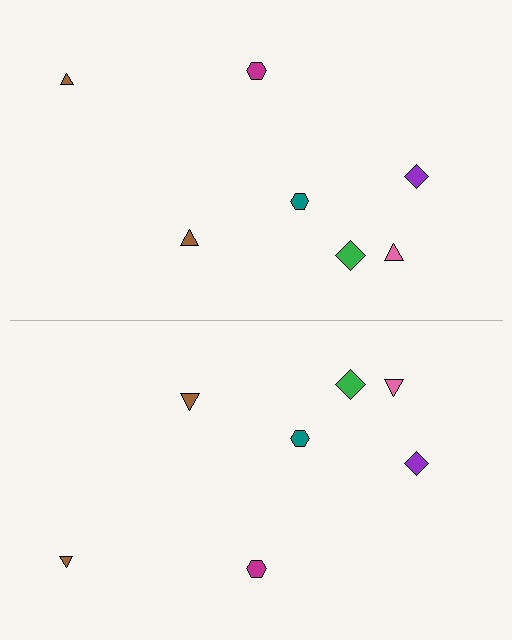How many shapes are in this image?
There are 14 shapes in this image.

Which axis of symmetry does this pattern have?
The pattern has a horizontal axis of symmetry running through the center of the image.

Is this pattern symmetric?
Yes, this pattern has bilateral (reflection) symmetry.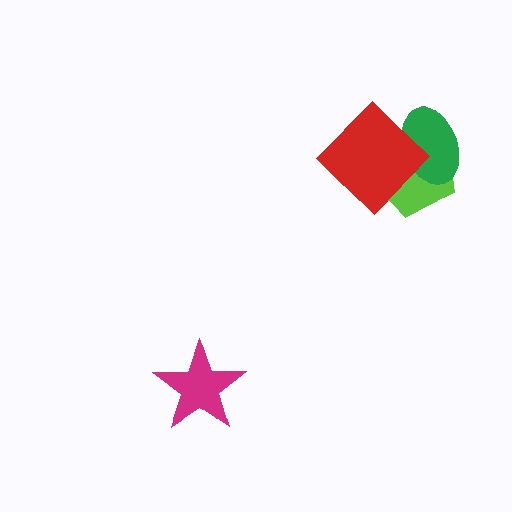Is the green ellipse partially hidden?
Yes, it is partially covered by another shape.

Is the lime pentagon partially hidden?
Yes, it is partially covered by another shape.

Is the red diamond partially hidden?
No, no other shape covers it.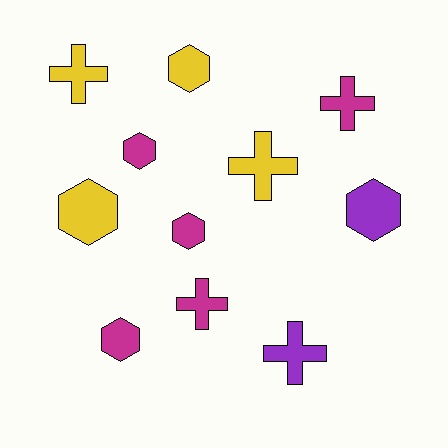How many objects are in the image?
There are 11 objects.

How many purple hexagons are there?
There is 1 purple hexagon.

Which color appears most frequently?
Magenta, with 5 objects.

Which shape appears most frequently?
Hexagon, with 6 objects.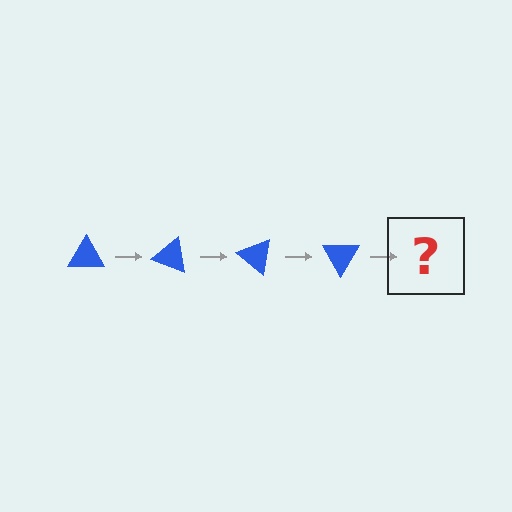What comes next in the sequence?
The next element should be a blue triangle rotated 80 degrees.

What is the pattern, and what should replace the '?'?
The pattern is that the triangle rotates 20 degrees each step. The '?' should be a blue triangle rotated 80 degrees.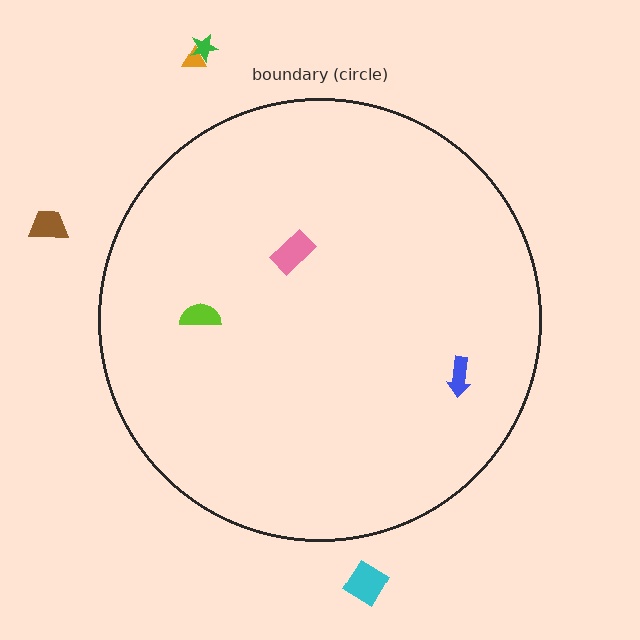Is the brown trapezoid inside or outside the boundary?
Outside.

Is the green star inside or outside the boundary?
Outside.